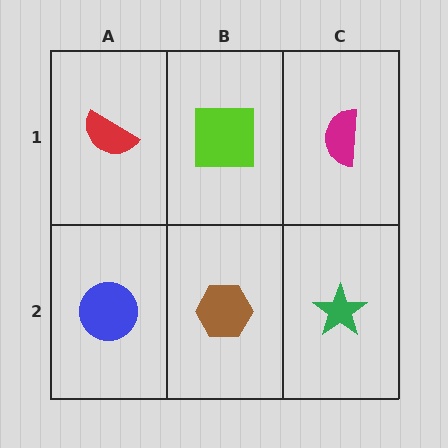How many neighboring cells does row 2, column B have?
3.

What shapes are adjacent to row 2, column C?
A magenta semicircle (row 1, column C), a brown hexagon (row 2, column B).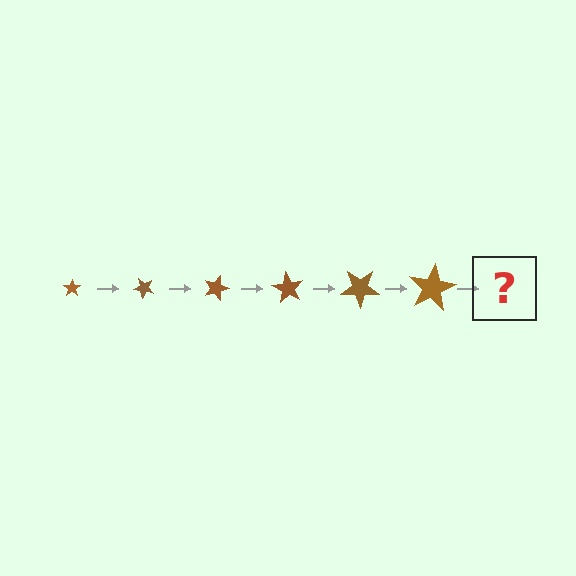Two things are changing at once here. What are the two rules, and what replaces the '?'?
The two rules are that the star grows larger each step and it rotates 45 degrees each step. The '?' should be a star, larger than the previous one and rotated 270 degrees from the start.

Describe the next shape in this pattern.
It should be a star, larger than the previous one and rotated 270 degrees from the start.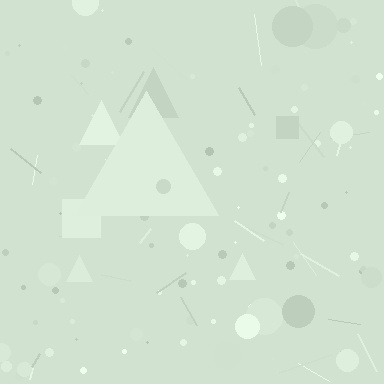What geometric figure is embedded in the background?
A triangle is embedded in the background.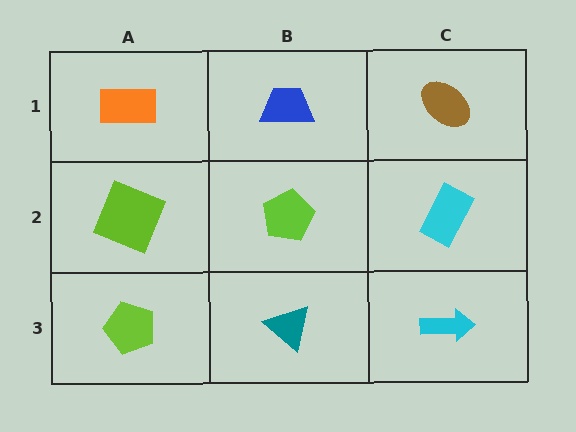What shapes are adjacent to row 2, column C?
A brown ellipse (row 1, column C), a cyan arrow (row 3, column C), a lime pentagon (row 2, column B).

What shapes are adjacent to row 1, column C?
A cyan rectangle (row 2, column C), a blue trapezoid (row 1, column B).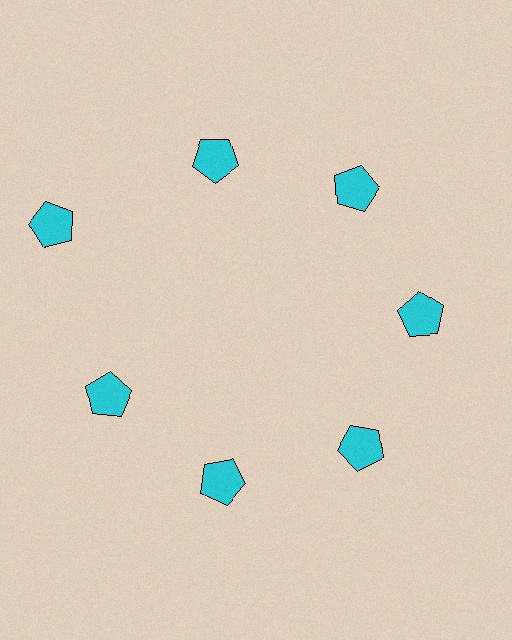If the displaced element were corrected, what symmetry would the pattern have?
It would have 7-fold rotational symmetry — the pattern would map onto itself every 51 degrees.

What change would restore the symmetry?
The symmetry would be restored by moving it inward, back onto the ring so that all 7 pentagons sit at equal angles and equal distance from the center.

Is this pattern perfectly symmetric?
No. The 7 cyan pentagons are arranged in a ring, but one element near the 10 o'clock position is pushed outward from the center, breaking the 7-fold rotational symmetry.